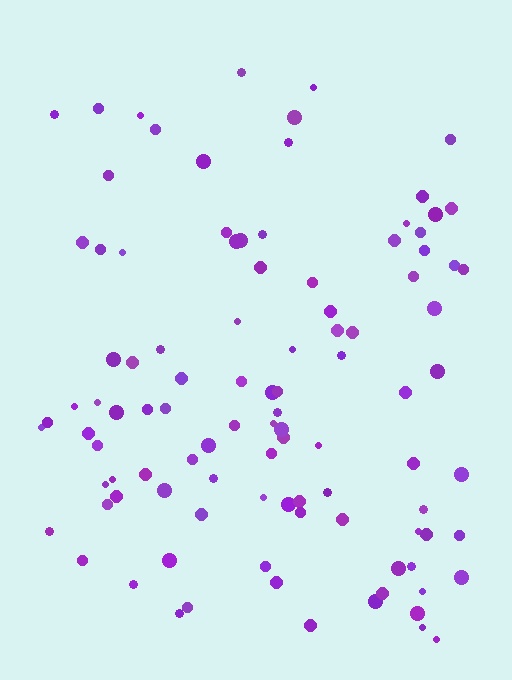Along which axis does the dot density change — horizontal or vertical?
Vertical.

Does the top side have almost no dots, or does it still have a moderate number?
Still a moderate number, just noticeably fewer than the bottom.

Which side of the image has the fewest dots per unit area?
The top.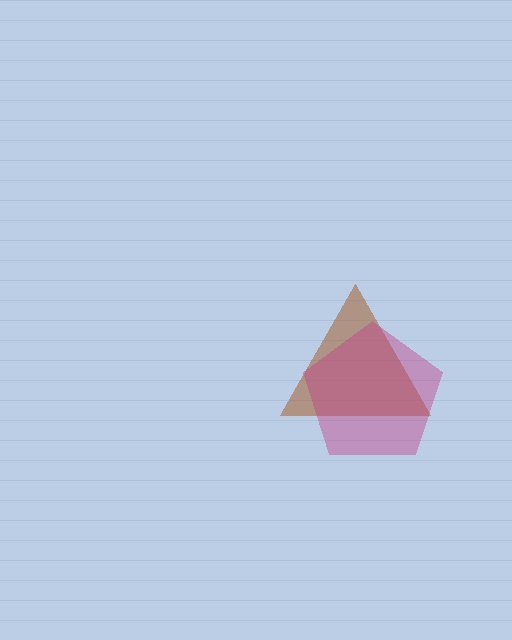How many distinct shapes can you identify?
There are 2 distinct shapes: a brown triangle, a magenta pentagon.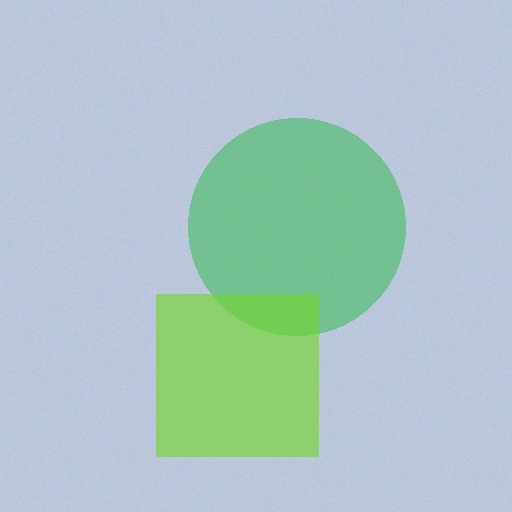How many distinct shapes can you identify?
There are 2 distinct shapes: a green circle, a lime square.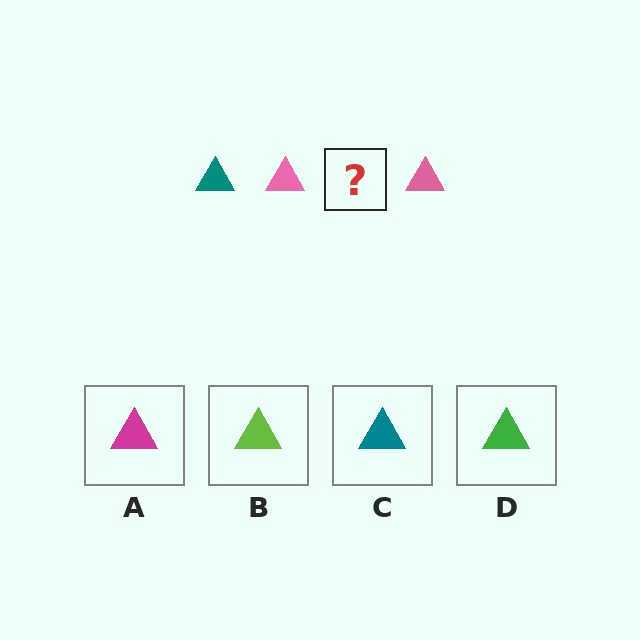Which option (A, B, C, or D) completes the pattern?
C.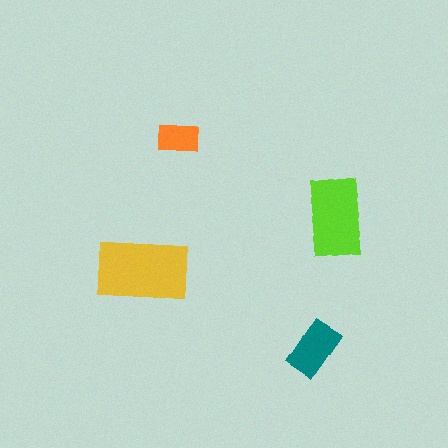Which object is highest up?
The orange rectangle is topmost.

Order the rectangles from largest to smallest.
the yellow one, the lime one, the teal one, the orange one.